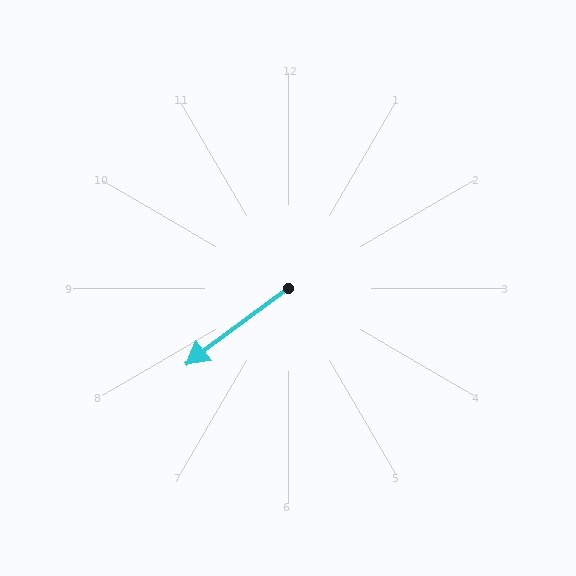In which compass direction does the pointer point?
Southwest.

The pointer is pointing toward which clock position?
Roughly 8 o'clock.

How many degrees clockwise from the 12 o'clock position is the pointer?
Approximately 233 degrees.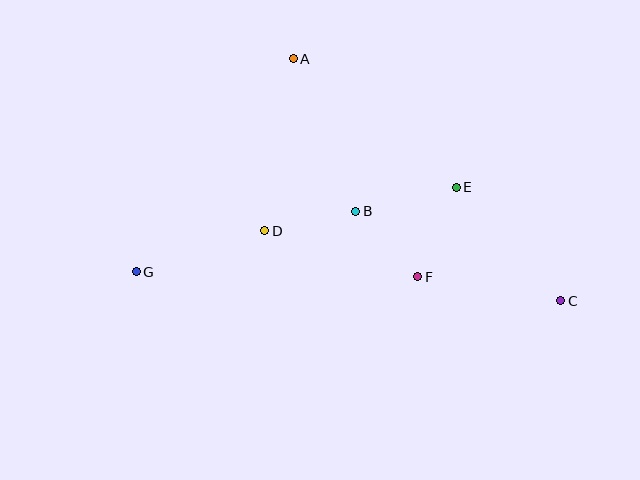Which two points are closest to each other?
Points B and F are closest to each other.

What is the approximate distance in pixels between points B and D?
The distance between B and D is approximately 93 pixels.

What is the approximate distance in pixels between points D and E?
The distance between D and E is approximately 197 pixels.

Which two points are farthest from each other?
Points C and G are farthest from each other.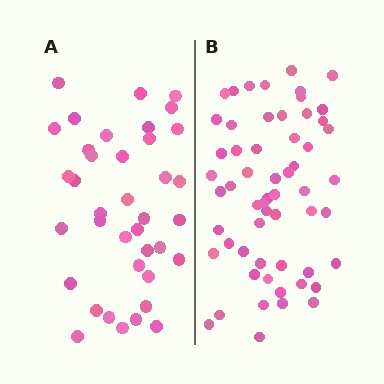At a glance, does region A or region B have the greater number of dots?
Region B (the right region) has more dots.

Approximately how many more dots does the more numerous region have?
Region B has approximately 20 more dots than region A.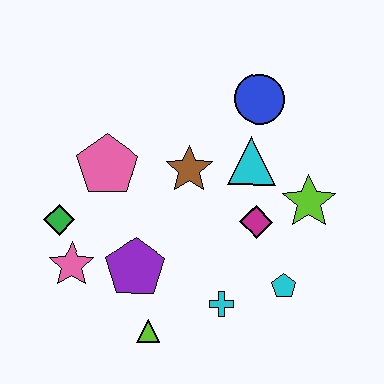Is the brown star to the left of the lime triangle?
No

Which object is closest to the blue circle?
The cyan triangle is closest to the blue circle.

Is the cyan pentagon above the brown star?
No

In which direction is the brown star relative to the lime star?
The brown star is to the left of the lime star.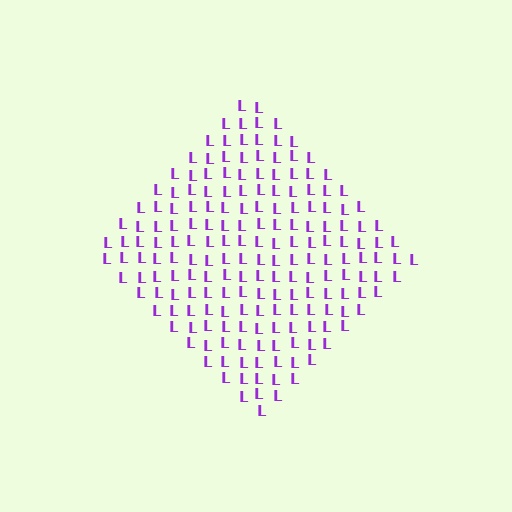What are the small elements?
The small elements are letter L's.